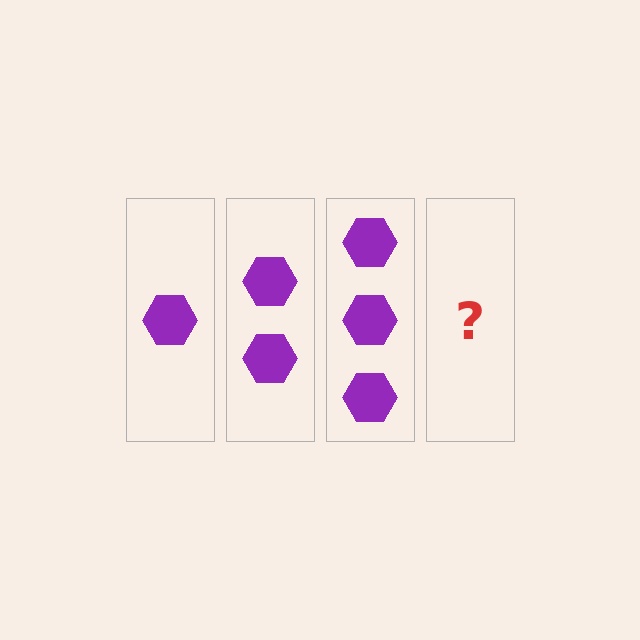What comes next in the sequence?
The next element should be 4 hexagons.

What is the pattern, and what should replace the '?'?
The pattern is that each step adds one more hexagon. The '?' should be 4 hexagons.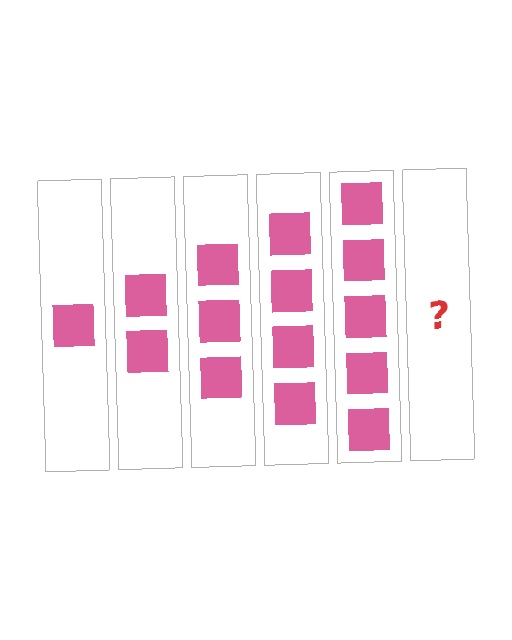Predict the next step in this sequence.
The next step is 6 squares.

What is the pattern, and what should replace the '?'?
The pattern is that each step adds one more square. The '?' should be 6 squares.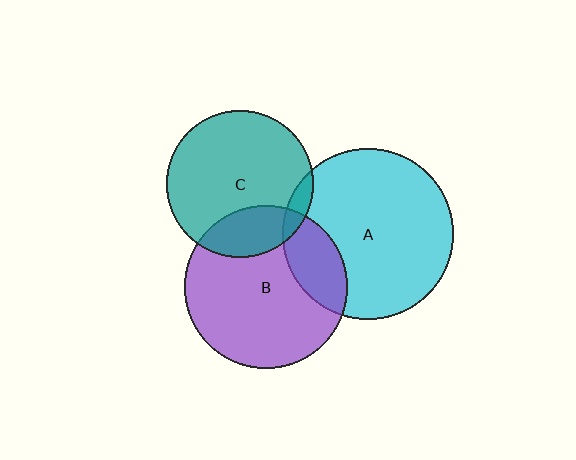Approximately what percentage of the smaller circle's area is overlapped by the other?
Approximately 5%.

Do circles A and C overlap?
Yes.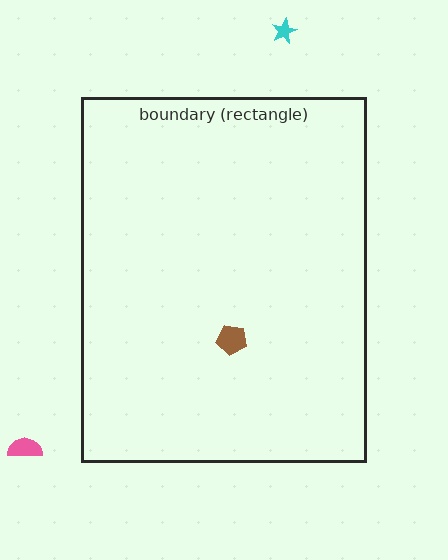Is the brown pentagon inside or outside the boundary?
Inside.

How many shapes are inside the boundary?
1 inside, 2 outside.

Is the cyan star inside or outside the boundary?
Outside.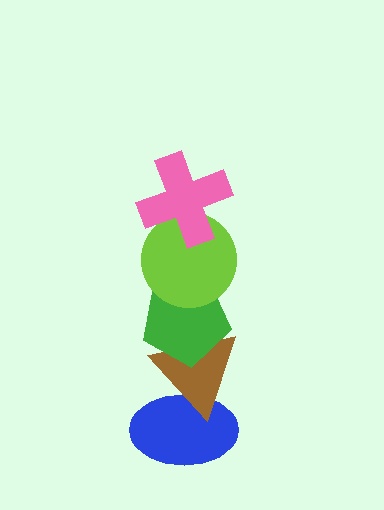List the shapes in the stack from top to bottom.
From top to bottom: the pink cross, the lime circle, the green pentagon, the brown triangle, the blue ellipse.